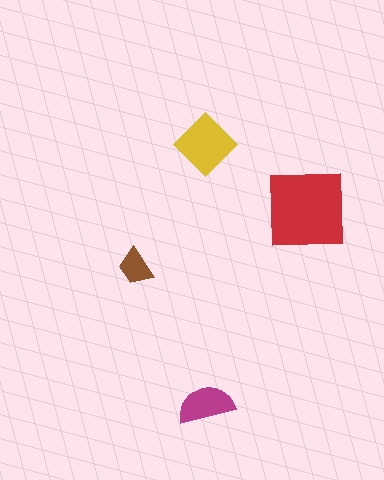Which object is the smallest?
The brown trapezoid.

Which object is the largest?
The red square.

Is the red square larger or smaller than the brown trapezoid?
Larger.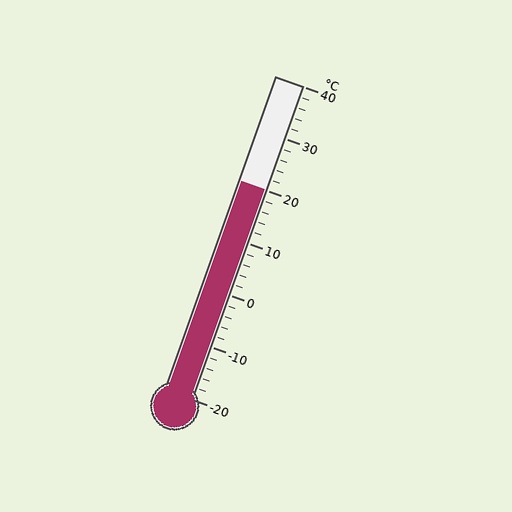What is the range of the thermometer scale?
The thermometer scale ranges from -20°C to 40°C.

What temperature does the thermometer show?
The thermometer shows approximately 20°C.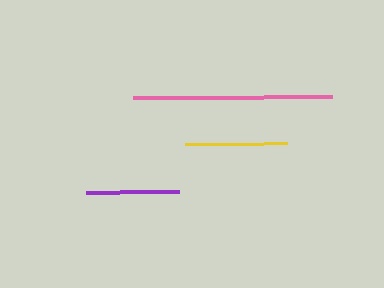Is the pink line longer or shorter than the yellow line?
The pink line is longer than the yellow line.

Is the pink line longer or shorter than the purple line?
The pink line is longer than the purple line.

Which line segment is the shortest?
The purple line is the shortest at approximately 92 pixels.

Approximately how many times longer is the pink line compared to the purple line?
The pink line is approximately 2.2 times the length of the purple line.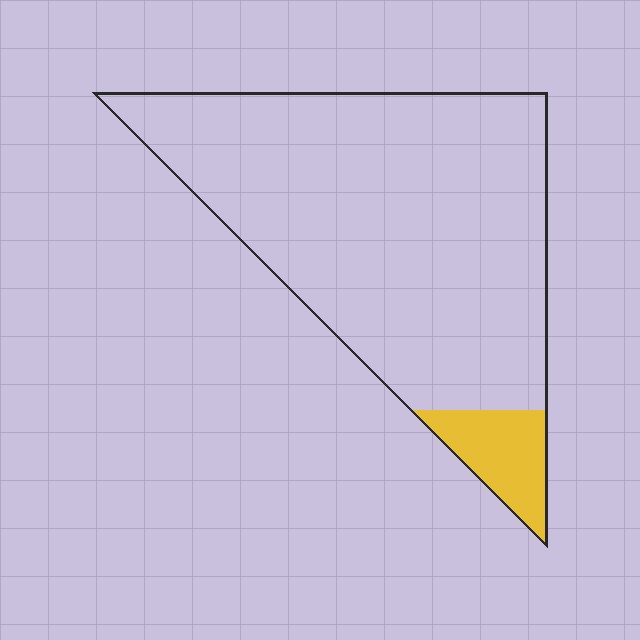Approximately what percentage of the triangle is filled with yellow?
Approximately 10%.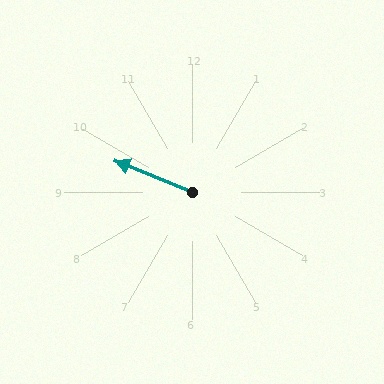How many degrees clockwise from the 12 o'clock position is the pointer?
Approximately 292 degrees.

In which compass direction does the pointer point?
West.